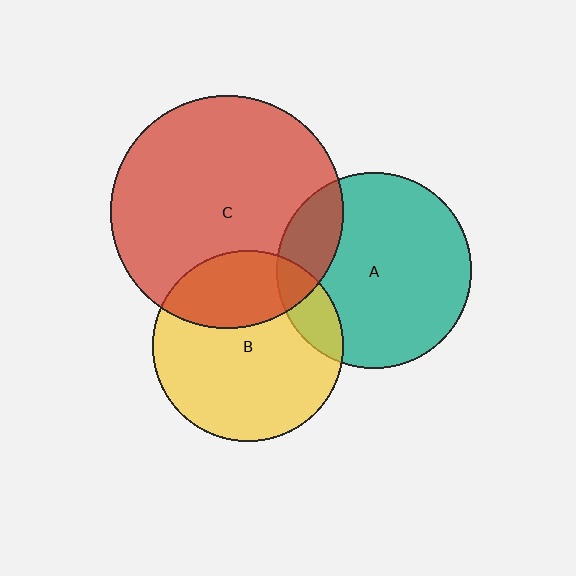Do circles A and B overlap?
Yes.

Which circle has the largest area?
Circle C (red).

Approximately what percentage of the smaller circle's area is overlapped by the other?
Approximately 15%.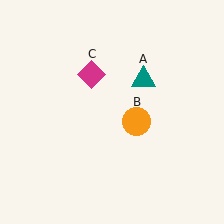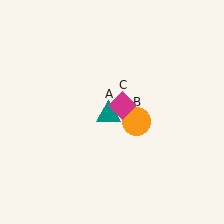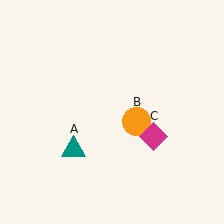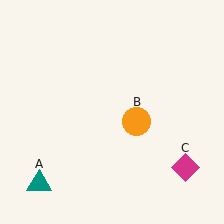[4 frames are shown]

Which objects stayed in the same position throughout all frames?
Orange circle (object B) remained stationary.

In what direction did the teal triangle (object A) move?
The teal triangle (object A) moved down and to the left.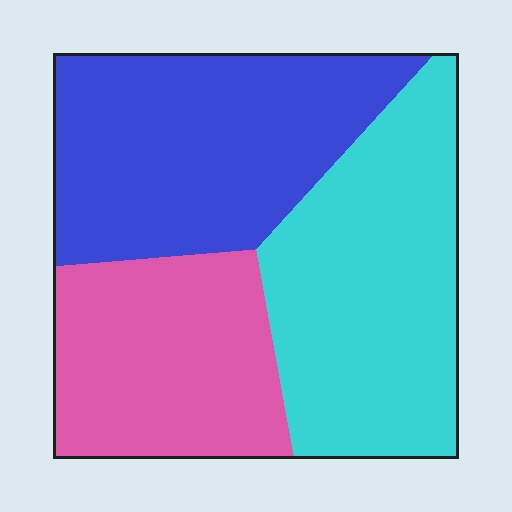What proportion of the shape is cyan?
Cyan covers around 35% of the shape.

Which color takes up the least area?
Pink, at roughly 25%.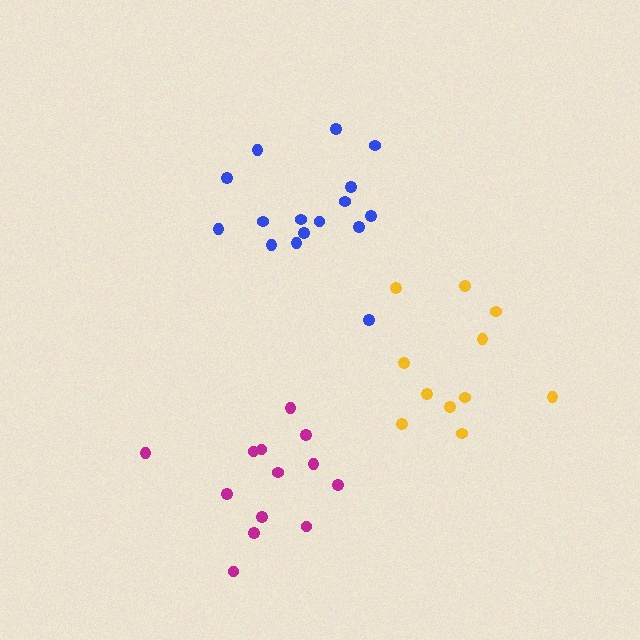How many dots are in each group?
Group 1: 16 dots, Group 2: 13 dots, Group 3: 11 dots (40 total).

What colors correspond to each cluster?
The clusters are colored: blue, magenta, yellow.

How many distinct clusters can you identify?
There are 3 distinct clusters.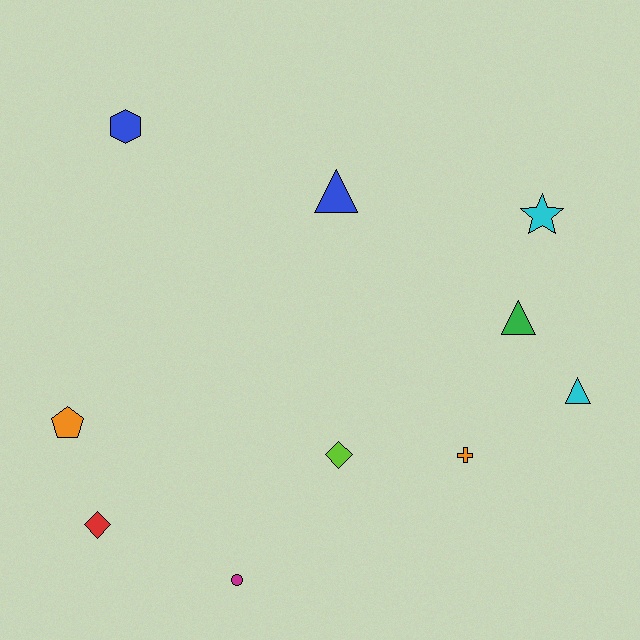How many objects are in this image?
There are 10 objects.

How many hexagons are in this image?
There is 1 hexagon.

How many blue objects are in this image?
There are 2 blue objects.